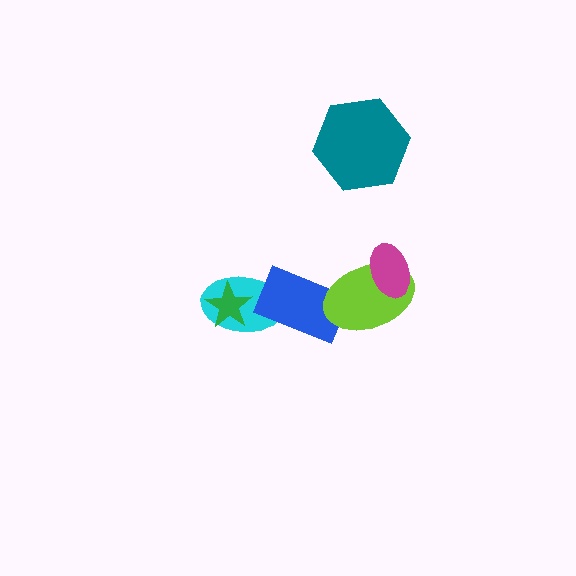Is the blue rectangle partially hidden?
Yes, it is partially covered by another shape.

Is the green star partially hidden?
No, no other shape covers it.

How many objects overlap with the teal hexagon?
0 objects overlap with the teal hexagon.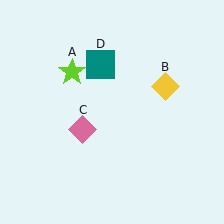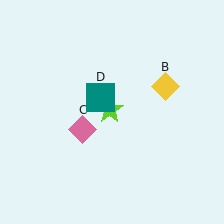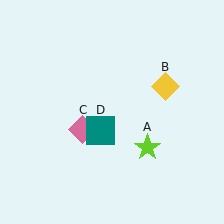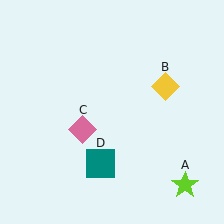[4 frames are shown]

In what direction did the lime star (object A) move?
The lime star (object A) moved down and to the right.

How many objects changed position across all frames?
2 objects changed position: lime star (object A), teal square (object D).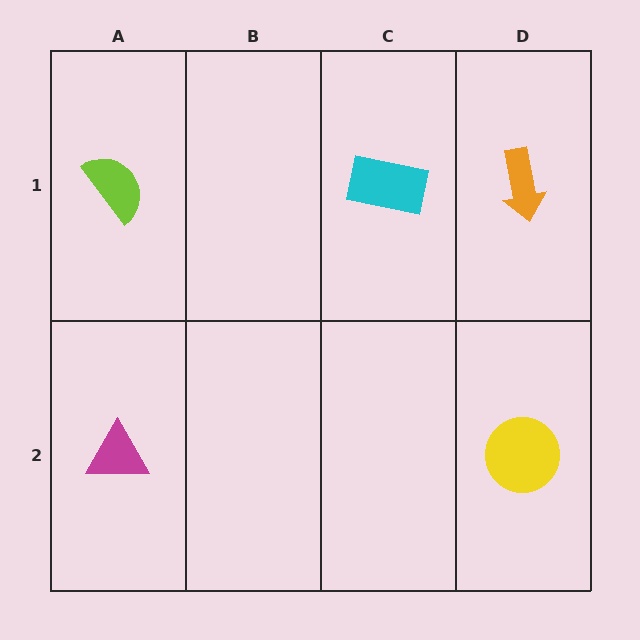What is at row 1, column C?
A cyan rectangle.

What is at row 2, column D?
A yellow circle.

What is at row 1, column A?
A lime semicircle.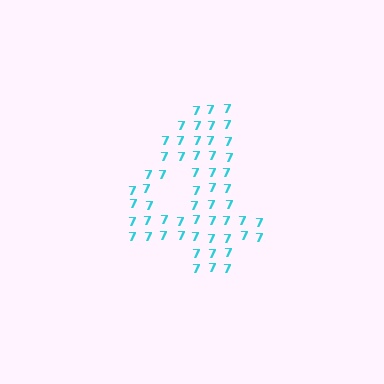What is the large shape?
The large shape is the digit 4.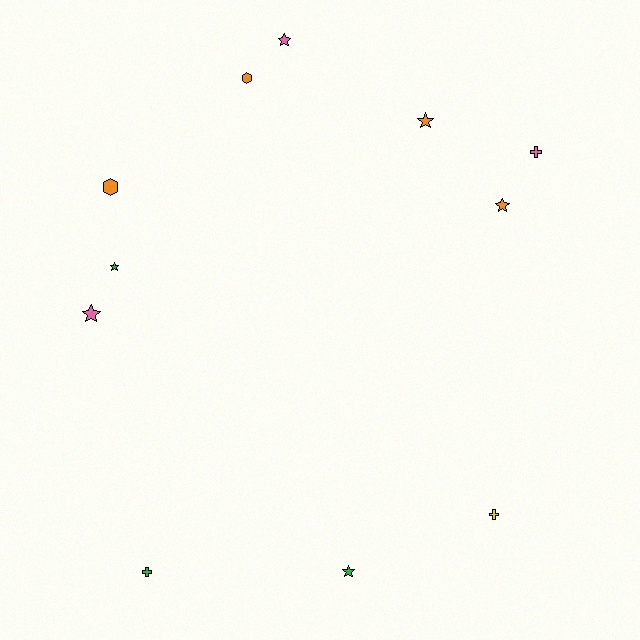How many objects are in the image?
There are 11 objects.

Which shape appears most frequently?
Star, with 6 objects.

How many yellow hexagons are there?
There are no yellow hexagons.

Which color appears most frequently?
Orange, with 4 objects.